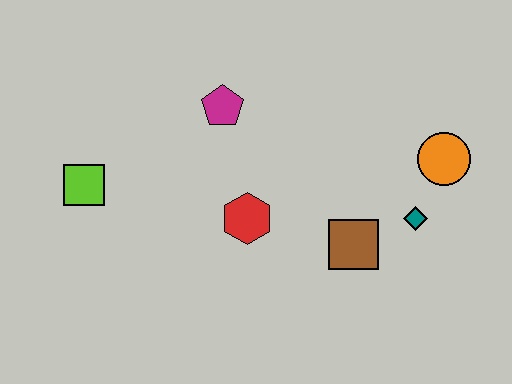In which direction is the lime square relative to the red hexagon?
The lime square is to the left of the red hexagon.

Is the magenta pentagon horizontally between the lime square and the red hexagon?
Yes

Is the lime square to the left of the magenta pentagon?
Yes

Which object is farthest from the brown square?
The lime square is farthest from the brown square.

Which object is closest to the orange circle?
The teal diamond is closest to the orange circle.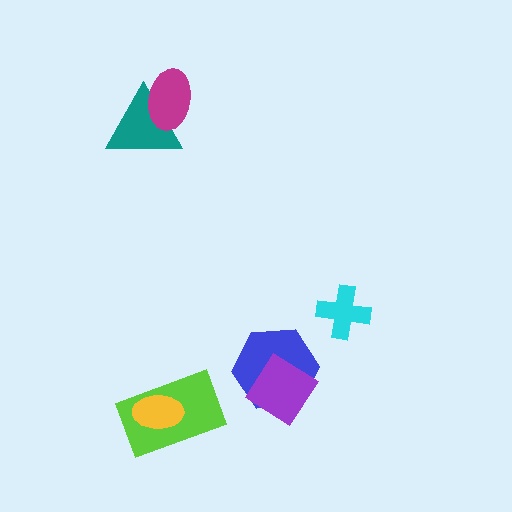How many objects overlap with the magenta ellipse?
1 object overlaps with the magenta ellipse.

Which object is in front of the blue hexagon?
The purple diamond is in front of the blue hexagon.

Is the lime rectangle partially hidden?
Yes, it is partially covered by another shape.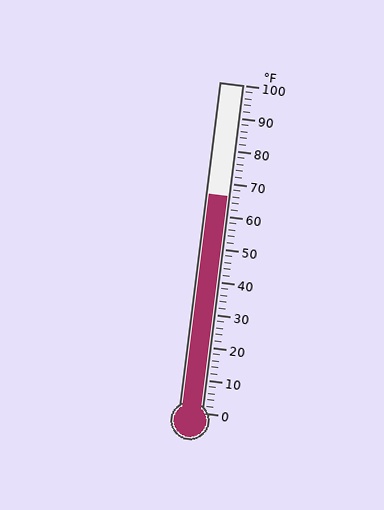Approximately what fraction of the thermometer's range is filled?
The thermometer is filled to approximately 65% of its range.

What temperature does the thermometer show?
The thermometer shows approximately 66°F.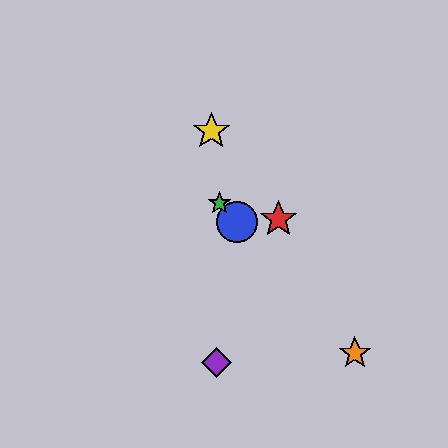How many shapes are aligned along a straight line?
3 shapes (the blue circle, the green star, the orange star) are aligned along a straight line.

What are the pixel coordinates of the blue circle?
The blue circle is at (237, 222).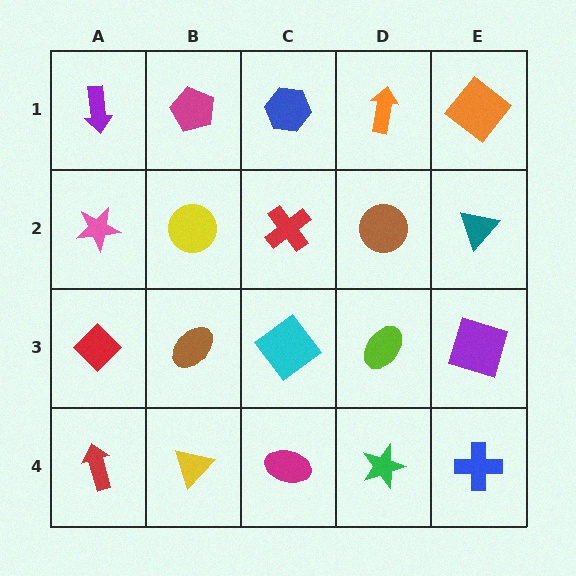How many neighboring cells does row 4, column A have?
2.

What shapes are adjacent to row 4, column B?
A brown ellipse (row 3, column B), a red arrow (row 4, column A), a magenta ellipse (row 4, column C).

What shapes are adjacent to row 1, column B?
A yellow circle (row 2, column B), a purple arrow (row 1, column A), a blue hexagon (row 1, column C).